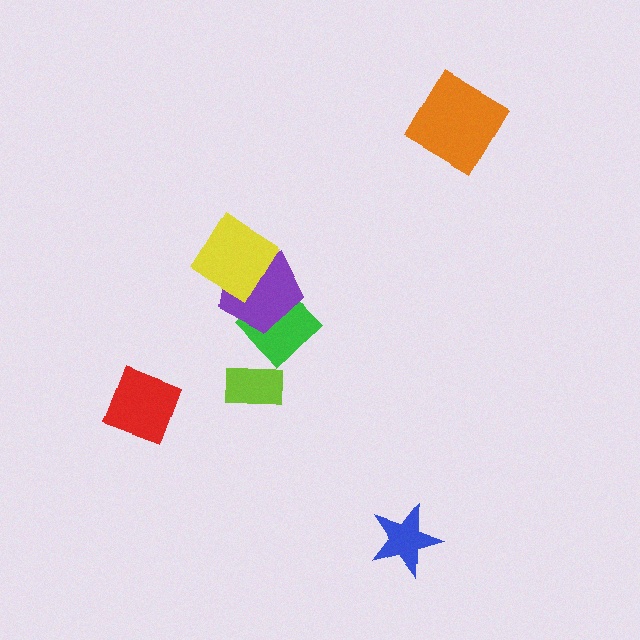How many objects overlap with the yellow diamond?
2 objects overlap with the yellow diamond.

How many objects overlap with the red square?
0 objects overlap with the red square.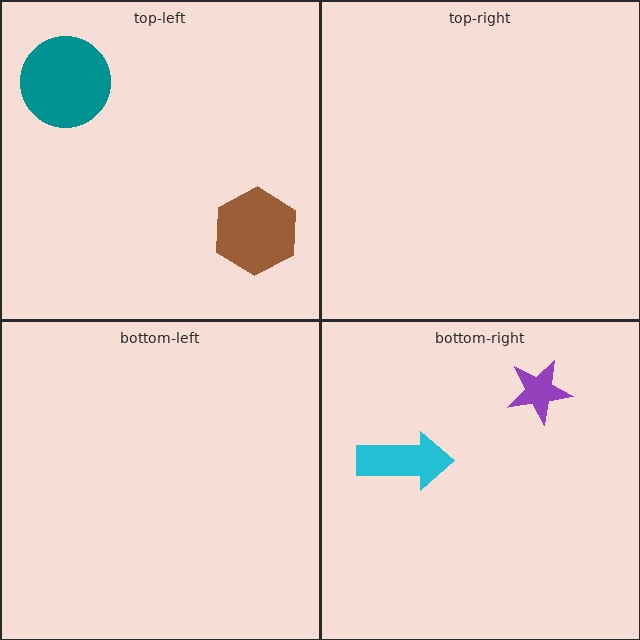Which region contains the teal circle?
The top-left region.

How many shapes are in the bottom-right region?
2.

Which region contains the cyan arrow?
The bottom-right region.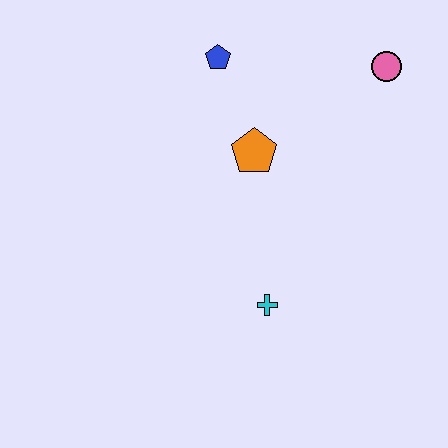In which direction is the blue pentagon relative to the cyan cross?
The blue pentagon is above the cyan cross.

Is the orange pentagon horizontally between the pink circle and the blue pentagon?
Yes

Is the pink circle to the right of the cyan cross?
Yes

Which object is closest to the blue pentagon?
The orange pentagon is closest to the blue pentagon.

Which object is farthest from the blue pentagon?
The cyan cross is farthest from the blue pentagon.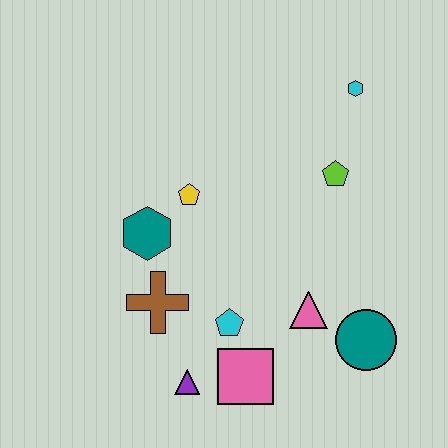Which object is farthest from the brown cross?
The cyan hexagon is farthest from the brown cross.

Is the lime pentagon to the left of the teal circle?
Yes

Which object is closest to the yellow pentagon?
The teal hexagon is closest to the yellow pentagon.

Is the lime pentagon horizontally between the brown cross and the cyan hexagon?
Yes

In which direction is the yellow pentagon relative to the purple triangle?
The yellow pentagon is above the purple triangle.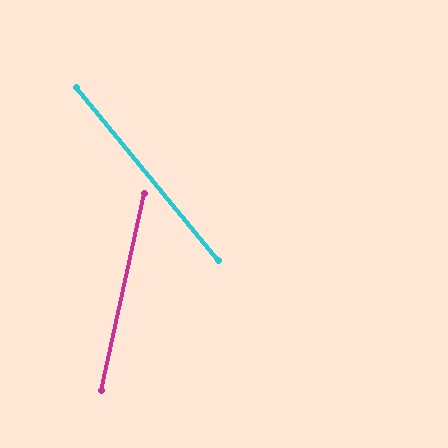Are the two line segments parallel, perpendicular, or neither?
Neither parallel nor perpendicular — they differ by about 52°.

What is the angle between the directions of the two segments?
Approximately 52 degrees.